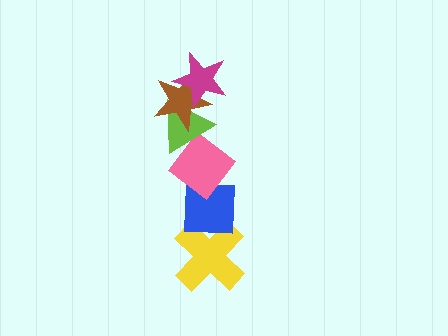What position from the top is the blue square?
The blue square is 5th from the top.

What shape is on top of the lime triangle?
The brown star is on top of the lime triangle.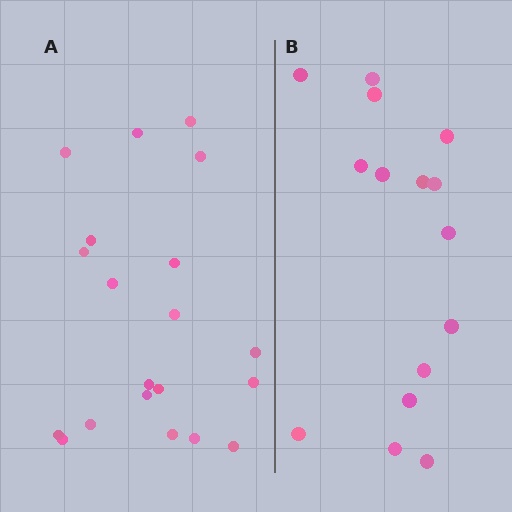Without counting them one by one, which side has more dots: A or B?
Region A (the left region) has more dots.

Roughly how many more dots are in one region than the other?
Region A has about 5 more dots than region B.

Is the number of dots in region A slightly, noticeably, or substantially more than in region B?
Region A has noticeably more, but not dramatically so. The ratio is roughly 1.3 to 1.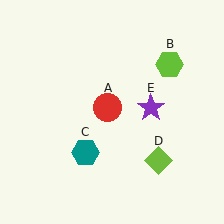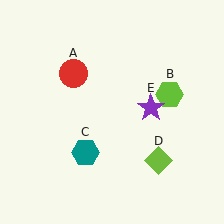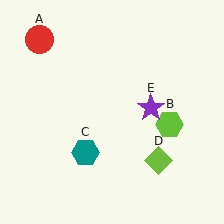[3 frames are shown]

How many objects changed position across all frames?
2 objects changed position: red circle (object A), lime hexagon (object B).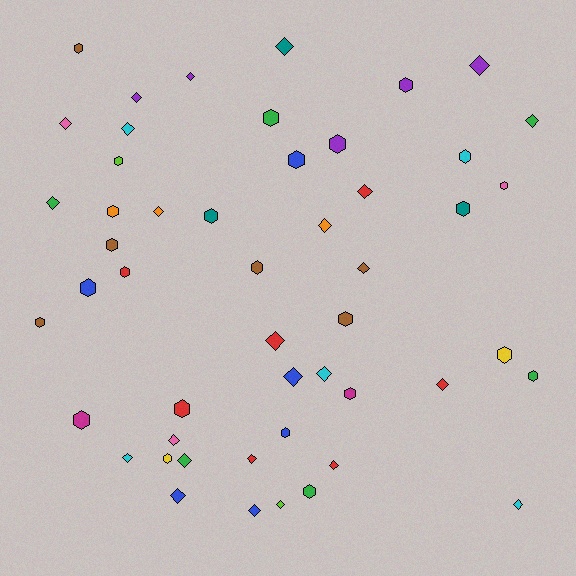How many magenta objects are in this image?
There are 2 magenta objects.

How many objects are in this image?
There are 50 objects.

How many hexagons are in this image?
There are 25 hexagons.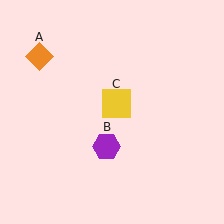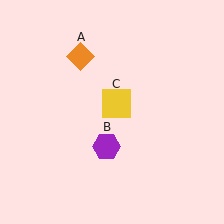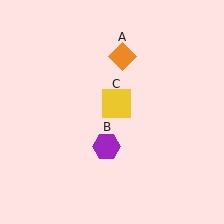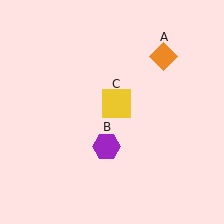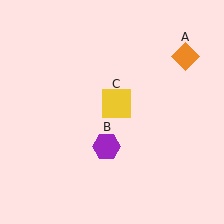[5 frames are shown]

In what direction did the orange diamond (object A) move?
The orange diamond (object A) moved right.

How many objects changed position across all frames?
1 object changed position: orange diamond (object A).